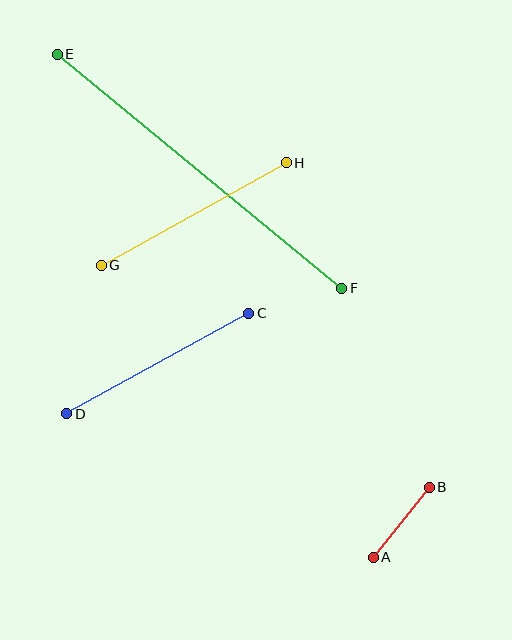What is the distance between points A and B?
The distance is approximately 90 pixels.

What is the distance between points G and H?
The distance is approximately 212 pixels.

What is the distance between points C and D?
The distance is approximately 208 pixels.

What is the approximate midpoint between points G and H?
The midpoint is at approximately (194, 214) pixels.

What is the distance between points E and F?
The distance is approximately 368 pixels.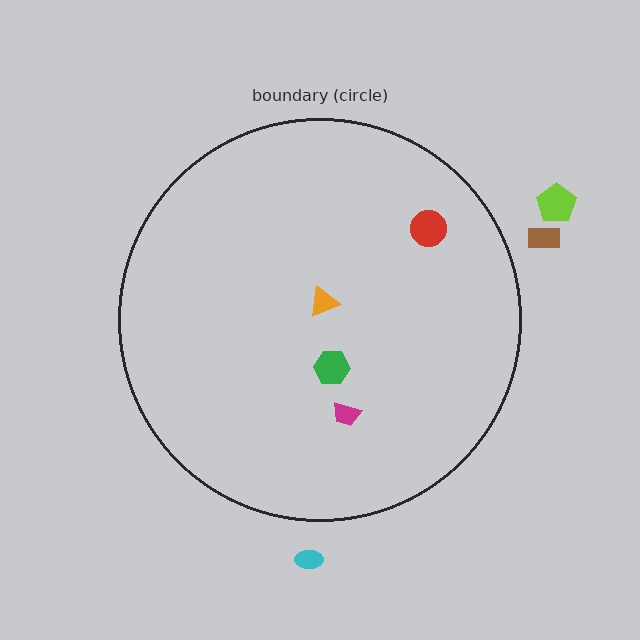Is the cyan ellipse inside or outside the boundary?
Outside.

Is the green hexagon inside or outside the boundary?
Inside.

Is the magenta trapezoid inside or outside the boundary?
Inside.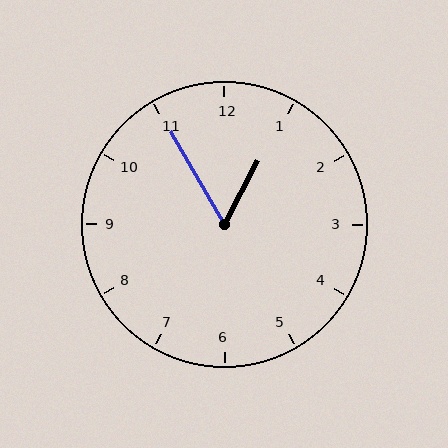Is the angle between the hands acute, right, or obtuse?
It is acute.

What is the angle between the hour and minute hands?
Approximately 58 degrees.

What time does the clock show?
12:55.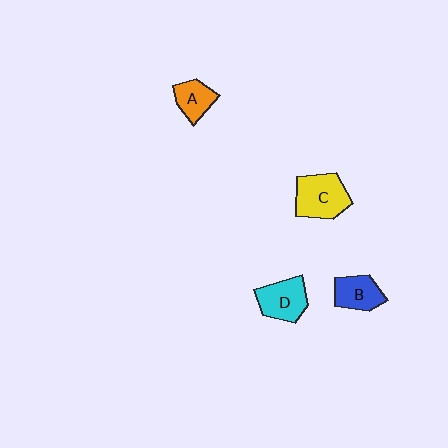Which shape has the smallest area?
Shape A (orange).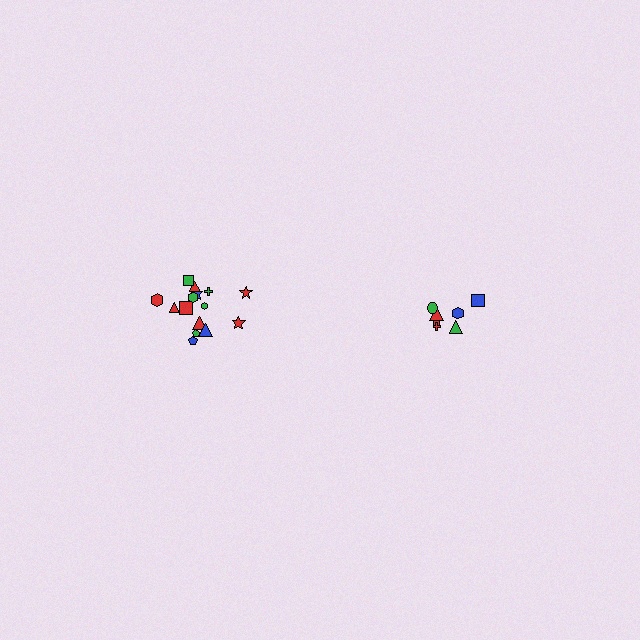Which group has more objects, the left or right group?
The left group.